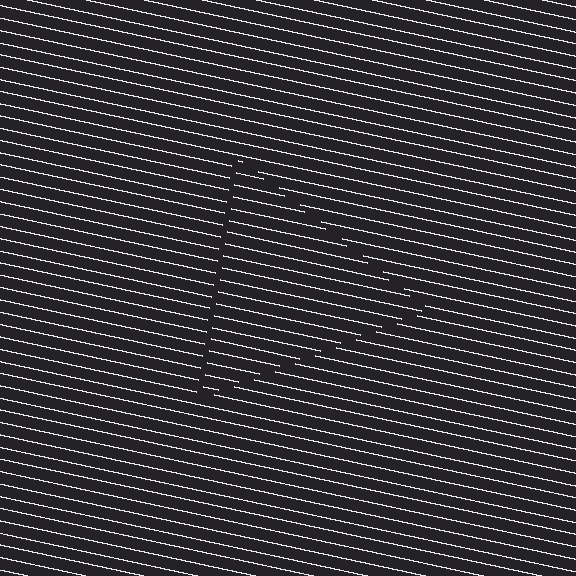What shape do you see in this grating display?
An illusory triangle. The interior of the shape contains the same grating, shifted by half a period — the contour is defined by the phase discontinuity where line-ends from the inner and outer gratings abut.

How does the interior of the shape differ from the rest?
The interior of the shape contains the same grating, shifted by half a period — the contour is defined by the phase discontinuity where line-ends from the inner and outer gratings abut.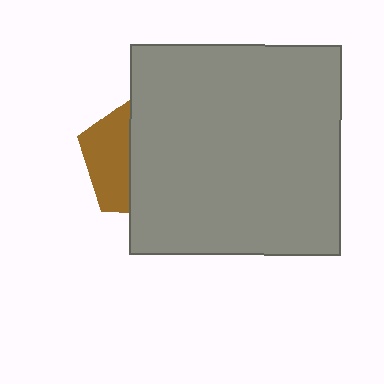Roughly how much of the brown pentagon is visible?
A small part of it is visible (roughly 38%).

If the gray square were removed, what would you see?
You would see the complete brown pentagon.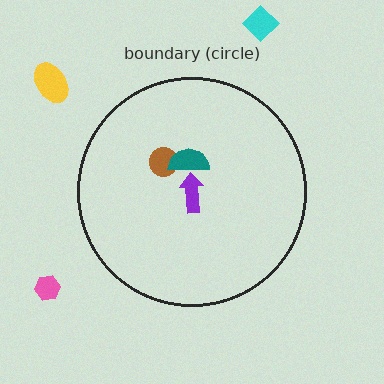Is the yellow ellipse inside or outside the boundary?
Outside.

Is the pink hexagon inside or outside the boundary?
Outside.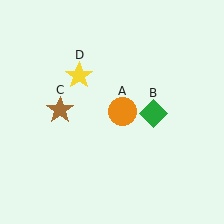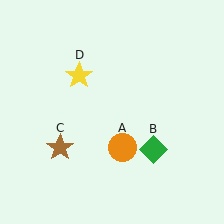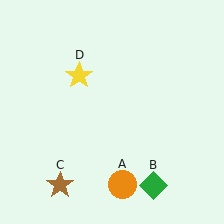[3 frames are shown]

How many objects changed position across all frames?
3 objects changed position: orange circle (object A), green diamond (object B), brown star (object C).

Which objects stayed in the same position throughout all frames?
Yellow star (object D) remained stationary.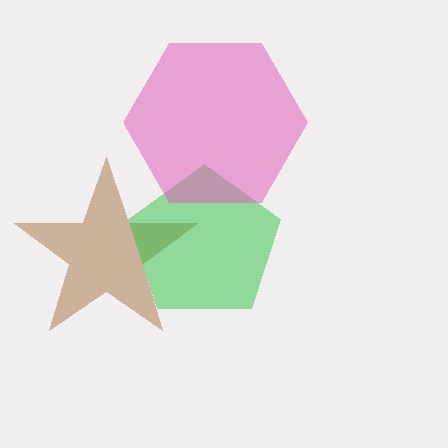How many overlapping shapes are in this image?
There are 3 overlapping shapes in the image.